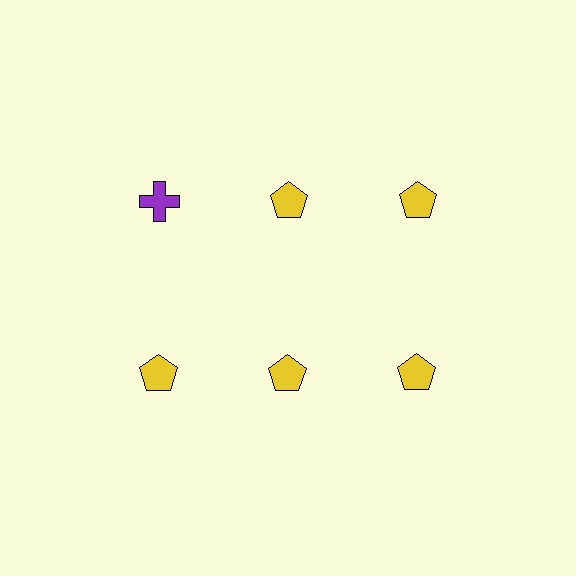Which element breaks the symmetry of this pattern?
The purple cross in the top row, leftmost column breaks the symmetry. All other shapes are yellow pentagons.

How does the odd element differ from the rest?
It differs in both color (purple instead of yellow) and shape (cross instead of pentagon).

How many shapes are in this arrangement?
There are 6 shapes arranged in a grid pattern.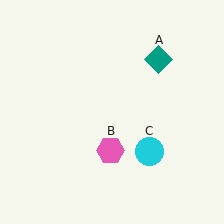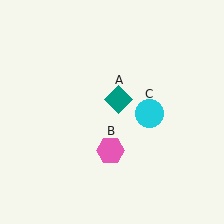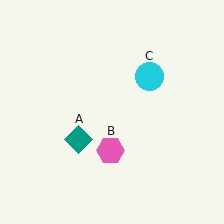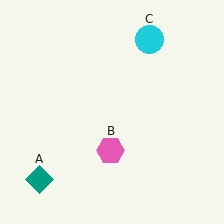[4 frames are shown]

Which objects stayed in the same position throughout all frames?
Pink hexagon (object B) remained stationary.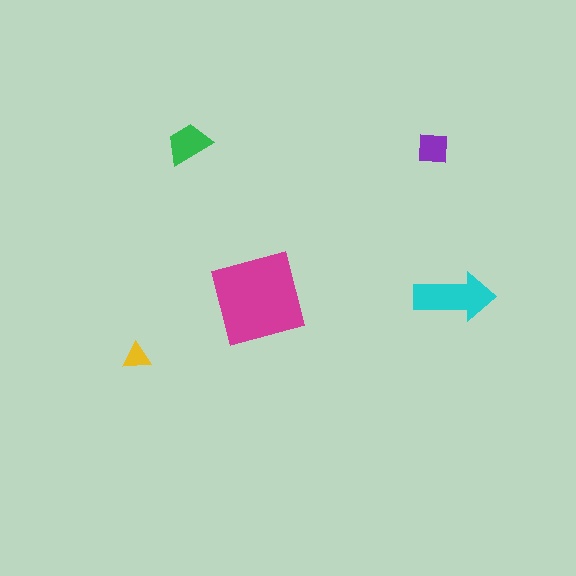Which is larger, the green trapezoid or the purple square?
The green trapezoid.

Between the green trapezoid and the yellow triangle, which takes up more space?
The green trapezoid.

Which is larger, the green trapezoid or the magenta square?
The magenta square.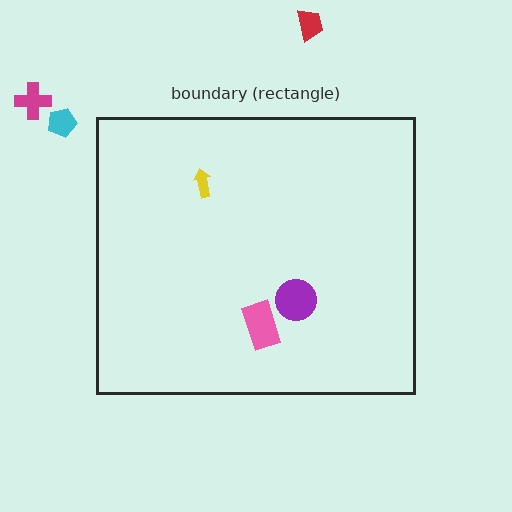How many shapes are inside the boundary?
3 inside, 3 outside.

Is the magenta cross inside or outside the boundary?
Outside.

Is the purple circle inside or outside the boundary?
Inside.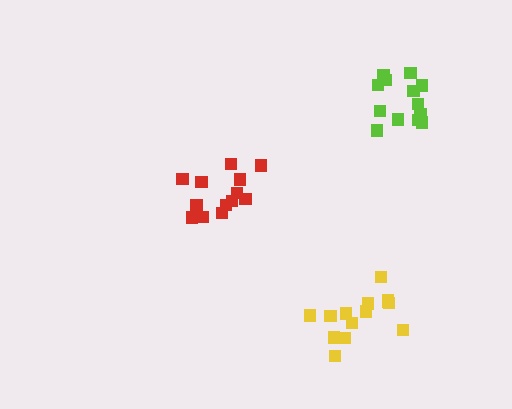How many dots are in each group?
Group 1: 13 dots, Group 2: 14 dots, Group 3: 14 dots (41 total).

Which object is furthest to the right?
The lime cluster is rightmost.